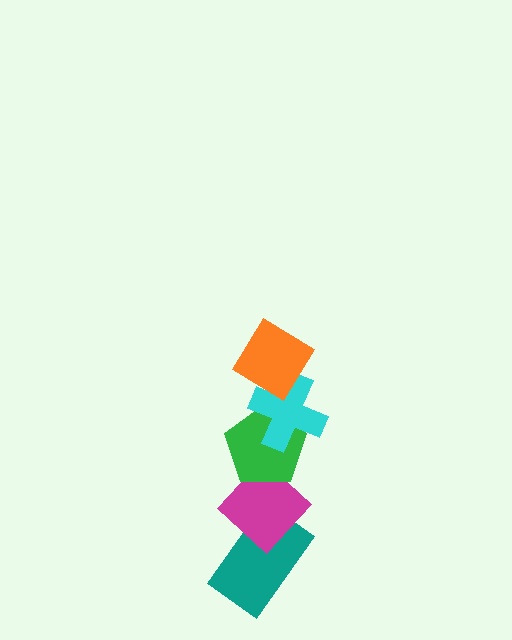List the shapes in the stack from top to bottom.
From top to bottom: the orange diamond, the cyan cross, the green pentagon, the magenta diamond, the teal rectangle.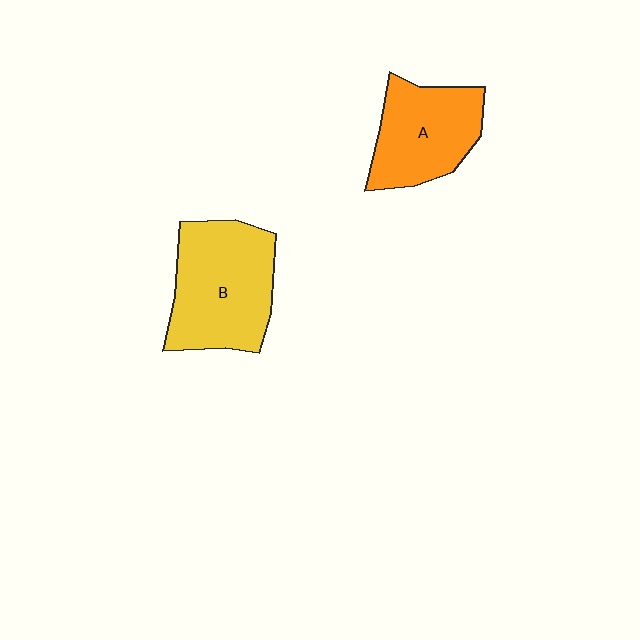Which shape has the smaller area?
Shape A (orange).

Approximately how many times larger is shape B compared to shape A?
Approximately 1.3 times.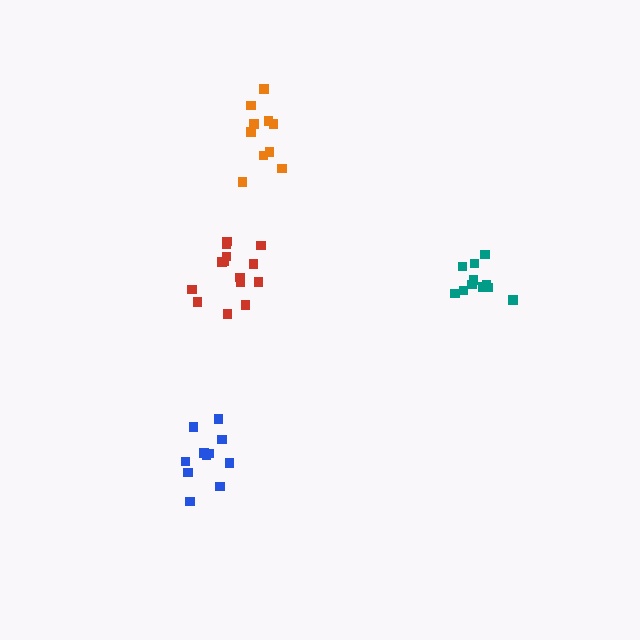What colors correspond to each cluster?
The clusters are colored: red, orange, blue, teal.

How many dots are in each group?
Group 1: 14 dots, Group 2: 11 dots, Group 3: 11 dots, Group 4: 11 dots (47 total).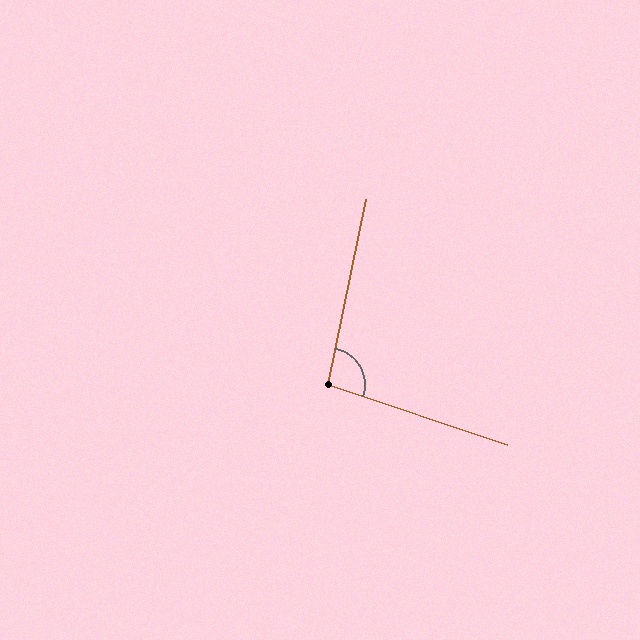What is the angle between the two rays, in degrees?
Approximately 97 degrees.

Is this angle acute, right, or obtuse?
It is obtuse.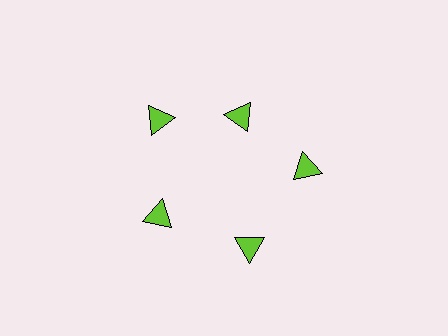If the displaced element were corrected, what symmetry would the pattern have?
It would have 5-fold rotational symmetry — the pattern would map onto itself every 72 degrees.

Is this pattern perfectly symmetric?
No. The 5 lime triangles are arranged in a ring, but one element near the 1 o'clock position is pulled inward toward the center, breaking the 5-fold rotational symmetry.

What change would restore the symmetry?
The symmetry would be restored by moving it outward, back onto the ring so that all 5 triangles sit at equal angles and equal distance from the center.